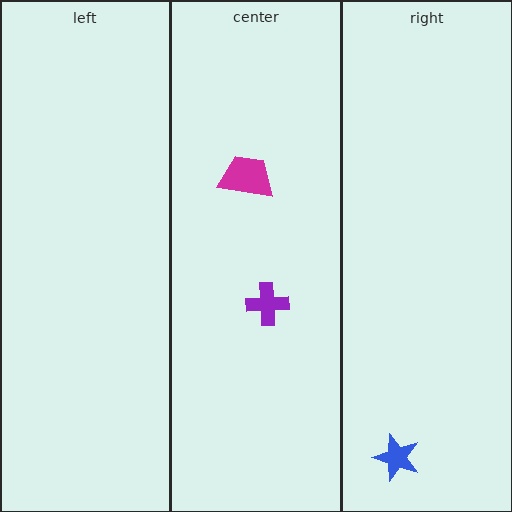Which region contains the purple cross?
The center region.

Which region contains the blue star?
The right region.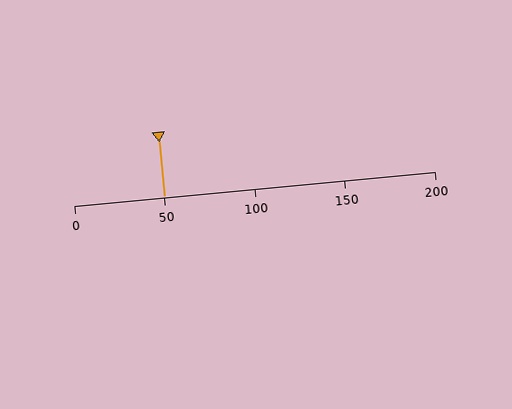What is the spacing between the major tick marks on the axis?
The major ticks are spaced 50 apart.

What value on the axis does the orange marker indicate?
The marker indicates approximately 50.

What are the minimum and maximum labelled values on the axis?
The axis runs from 0 to 200.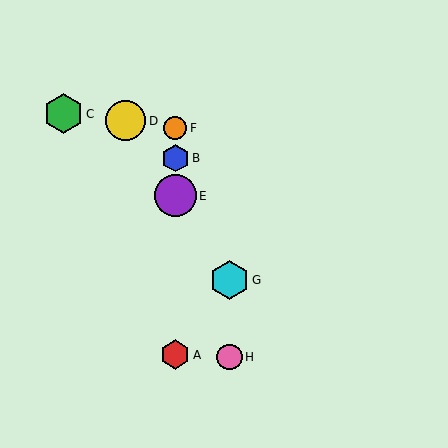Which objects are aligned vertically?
Objects A, B, E, F are aligned vertically.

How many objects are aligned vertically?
4 objects (A, B, E, F) are aligned vertically.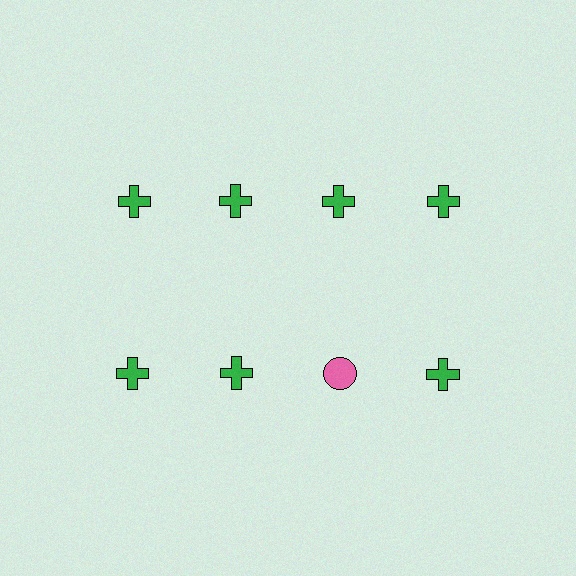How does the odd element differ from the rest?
It differs in both color (pink instead of green) and shape (circle instead of cross).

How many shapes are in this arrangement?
There are 8 shapes arranged in a grid pattern.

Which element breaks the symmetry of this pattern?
The pink circle in the second row, center column breaks the symmetry. All other shapes are green crosses.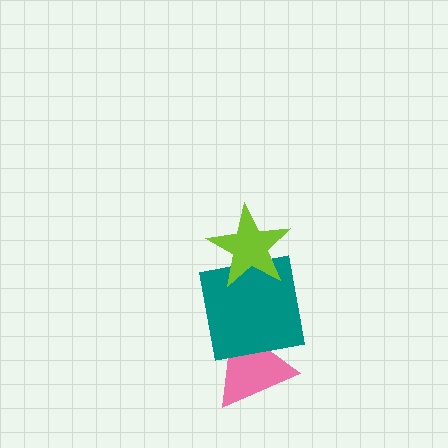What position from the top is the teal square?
The teal square is 2nd from the top.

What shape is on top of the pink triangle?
The teal square is on top of the pink triangle.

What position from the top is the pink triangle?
The pink triangle is 3rd from the top.